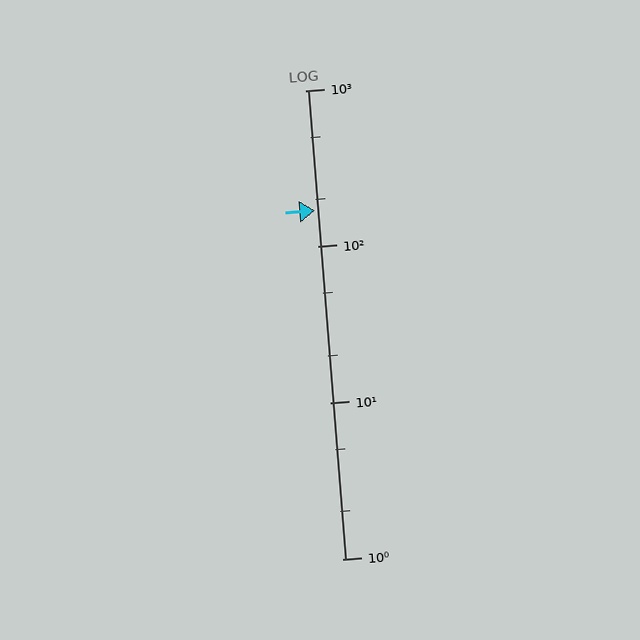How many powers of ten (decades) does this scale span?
The scale spans 3 decades, from 1 to 1000.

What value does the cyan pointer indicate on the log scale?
The pointer indicates approximately 170.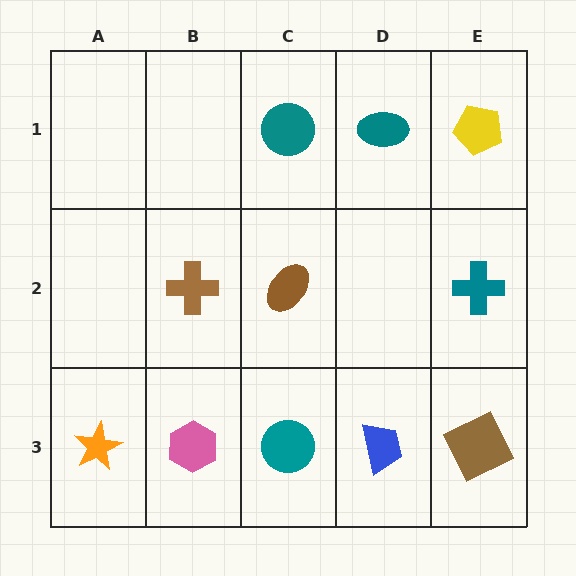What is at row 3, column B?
A pink hexagon.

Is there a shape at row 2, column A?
No, that cell is empty.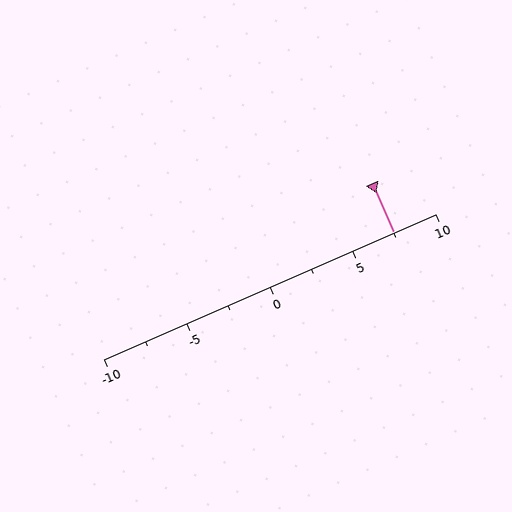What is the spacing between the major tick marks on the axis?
The major ticks are spaced 5 apart.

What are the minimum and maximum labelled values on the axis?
The axis runs from -10 to 10.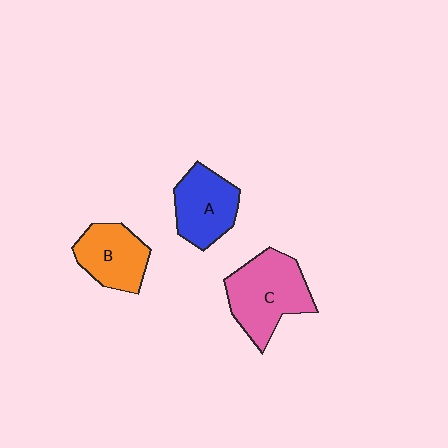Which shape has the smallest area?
Shape B (orange).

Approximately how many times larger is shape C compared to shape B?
Approximately 1.4 times.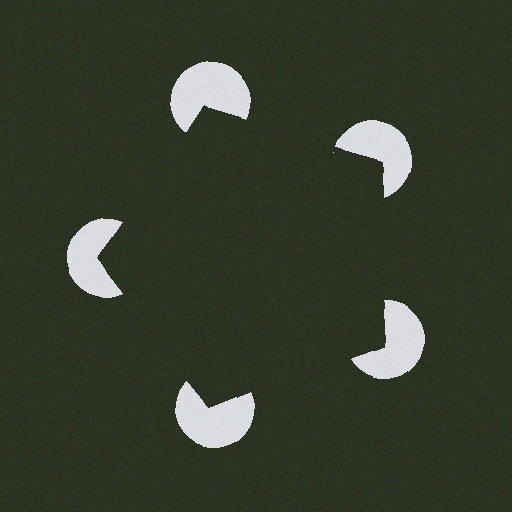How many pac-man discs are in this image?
There are 5 — one at each vertex of the illusory pentagon.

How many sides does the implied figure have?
5 sides.